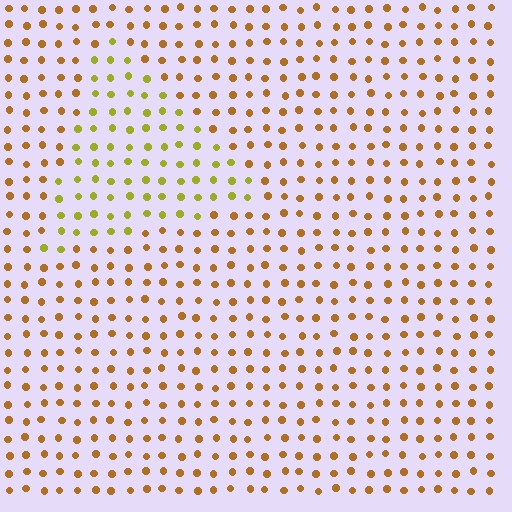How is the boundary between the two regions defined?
The boundary is defined purely by a slight shift in hue (about 35 degrees). Spacing, size, and orientation are identical on both sides.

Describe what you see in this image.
The image is filled with small brown elements in a uniform arrangement. A triangle-shaped region is visible where the elements are tinted to a slightly different hue, forming a subtle color boundary.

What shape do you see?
I see a triangle.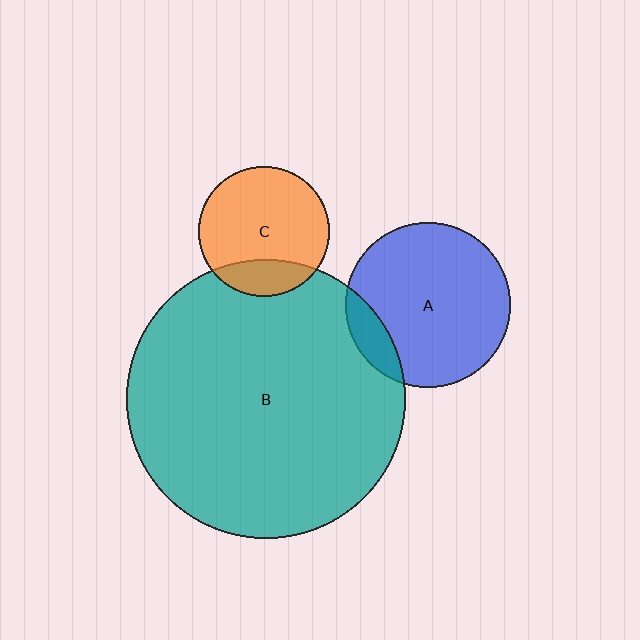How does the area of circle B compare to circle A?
Approximately 2.9 times.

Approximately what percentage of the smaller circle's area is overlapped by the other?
Approximately 20%.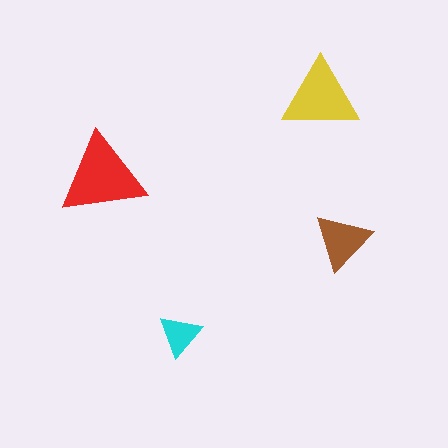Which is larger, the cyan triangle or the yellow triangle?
The yellow one.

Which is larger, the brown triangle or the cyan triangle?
The brown one.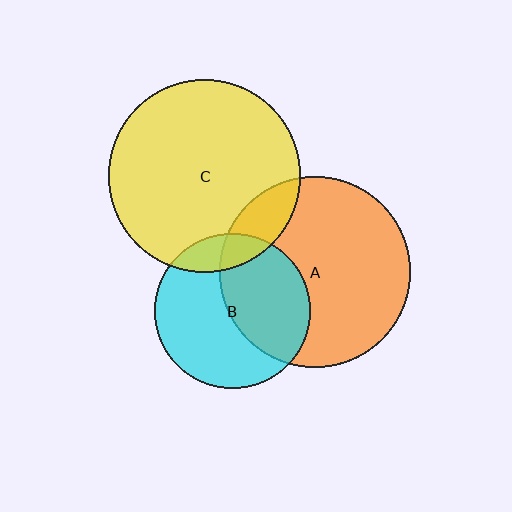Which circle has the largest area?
Circle C (yellow).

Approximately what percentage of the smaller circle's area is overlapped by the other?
Approximately 45%.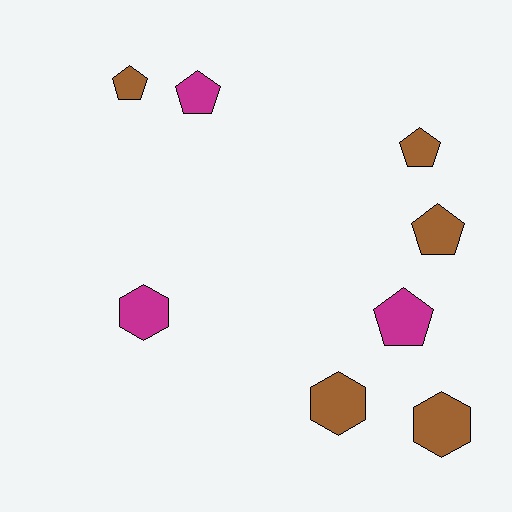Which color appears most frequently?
Brown, with 5 objects.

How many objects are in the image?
There are 8 objects.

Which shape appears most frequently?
Pentagon, with 5 objects.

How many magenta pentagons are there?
There are 2 magenta pentagons.